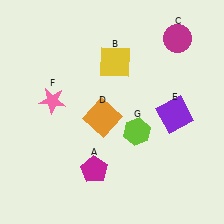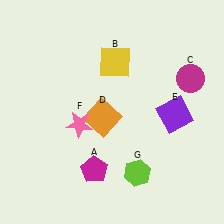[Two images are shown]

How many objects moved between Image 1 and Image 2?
3 objects moved between the two images.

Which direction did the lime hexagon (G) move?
The lime hexagon (G) moved down.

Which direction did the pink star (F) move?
The pink star (F) moved right.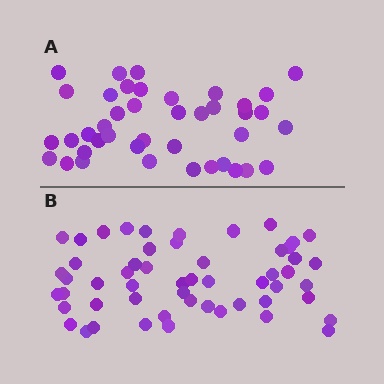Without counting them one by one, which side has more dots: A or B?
Region B (the bottom region) has more dots.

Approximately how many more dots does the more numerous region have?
Region B has approximately 15 more dots than region A.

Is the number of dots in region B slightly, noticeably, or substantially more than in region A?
Region B has noticeably more, but not dramatically so. The ratio is roughly 1.3 to 1.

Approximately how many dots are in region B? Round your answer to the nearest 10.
About 50 dots. (The exact count is 54, which rounds to 50.)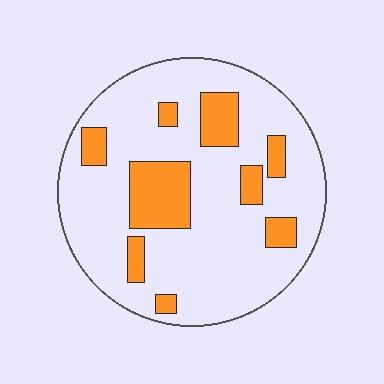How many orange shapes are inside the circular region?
9.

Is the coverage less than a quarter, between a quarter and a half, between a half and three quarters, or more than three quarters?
Less than a quarter.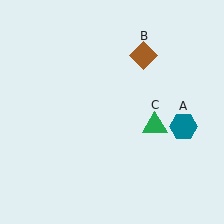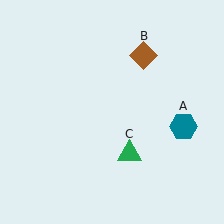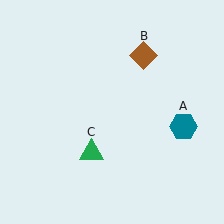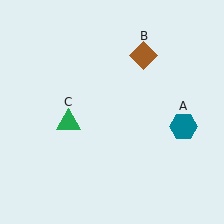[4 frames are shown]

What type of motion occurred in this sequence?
The green triangle (object C) rotated clockwise around the center of the scene.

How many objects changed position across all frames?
1 object changed position: green triangle (object C).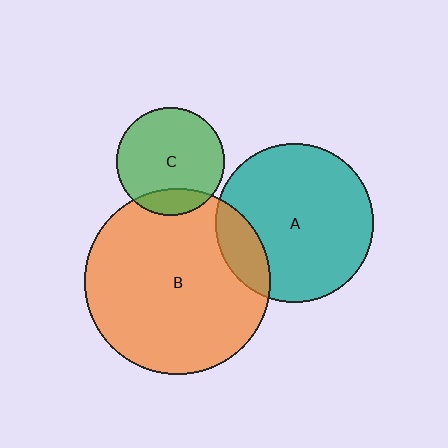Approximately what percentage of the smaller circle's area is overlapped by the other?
Approximately 15%.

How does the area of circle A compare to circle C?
Approximately 2.2 times.